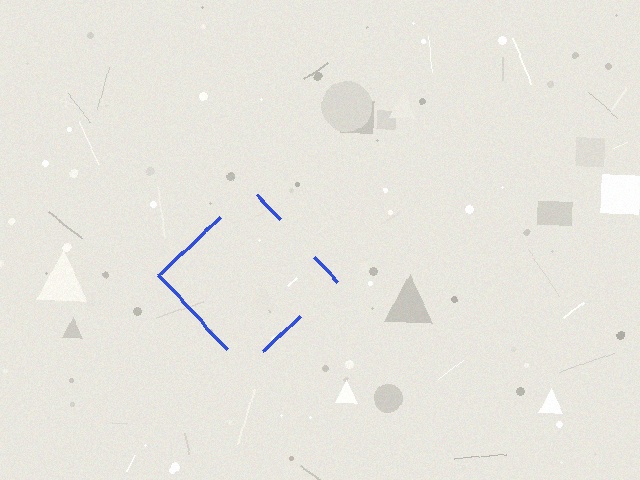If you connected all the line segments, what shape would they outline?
They would outline a diamond.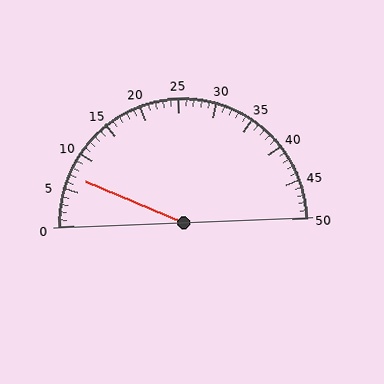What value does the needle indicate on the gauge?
The needle indicates approximately 7.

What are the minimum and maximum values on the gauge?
The gauge ranges from 0 to 50.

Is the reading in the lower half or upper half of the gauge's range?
The reading is in the lower half of the range (0 to 50).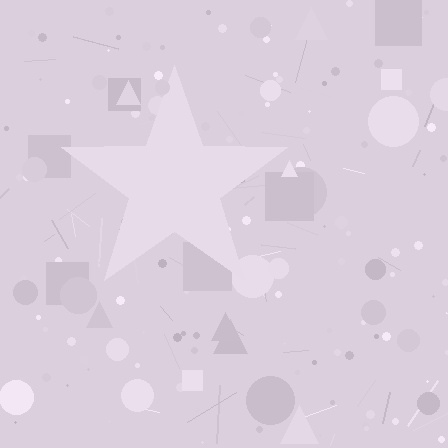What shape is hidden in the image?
A star is hidden in the image.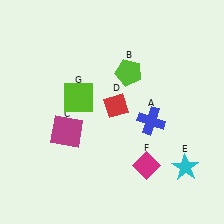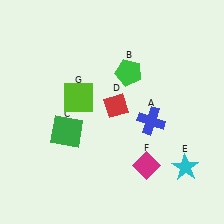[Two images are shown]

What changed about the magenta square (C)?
In Image 1, C is magenta. In Image 2, it changed to green.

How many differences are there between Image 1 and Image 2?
There are 2 differences between the two images.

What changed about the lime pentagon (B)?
In Image 1, B is lime. In Image 2, it changed to green.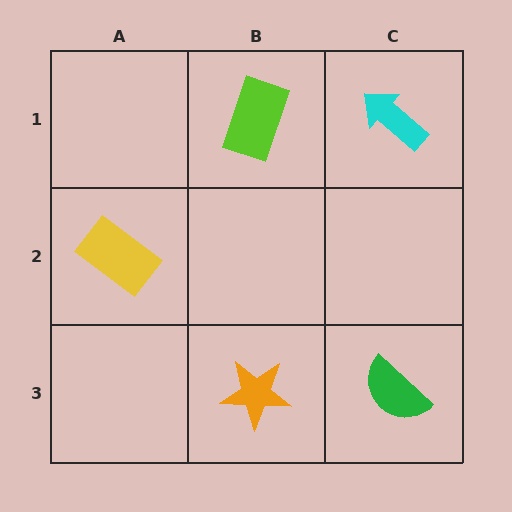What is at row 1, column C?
A cyan arrow.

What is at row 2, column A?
A yellow rectangle.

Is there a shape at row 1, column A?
No, that cell is empty.